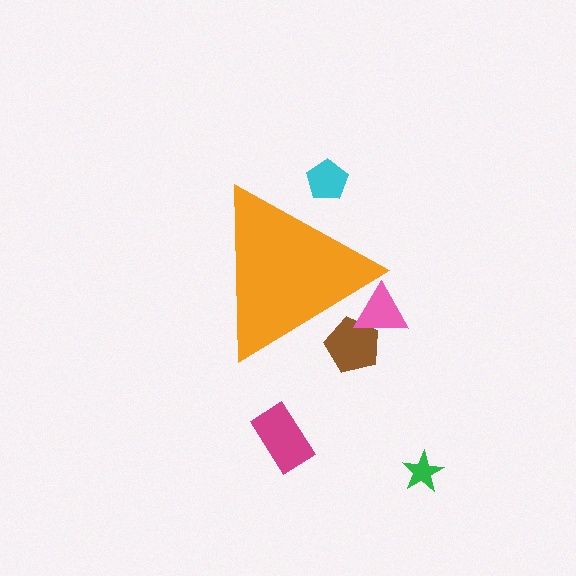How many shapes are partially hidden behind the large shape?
3 shapes are partially hidden.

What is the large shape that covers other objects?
An orange triangle.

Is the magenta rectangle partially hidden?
No, the magenta rectangle is fully visible.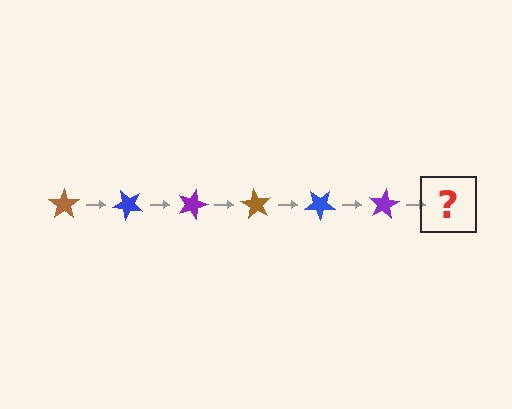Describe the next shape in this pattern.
It should be a brown star, rotated 270 degrees from the start.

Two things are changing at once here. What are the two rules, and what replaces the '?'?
The two rules are that it rotates 45 degrees each step and the color cycles through brown, blue, and purple. The '?' should be a brown star, rotated 270 degrees from the start.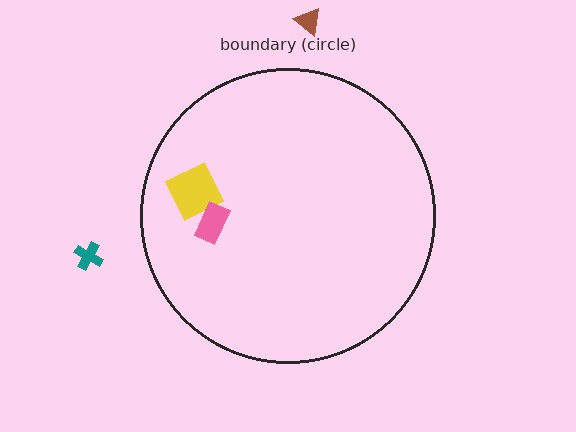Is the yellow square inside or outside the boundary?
Inside.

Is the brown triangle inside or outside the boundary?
Outside.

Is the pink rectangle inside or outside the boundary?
Inside.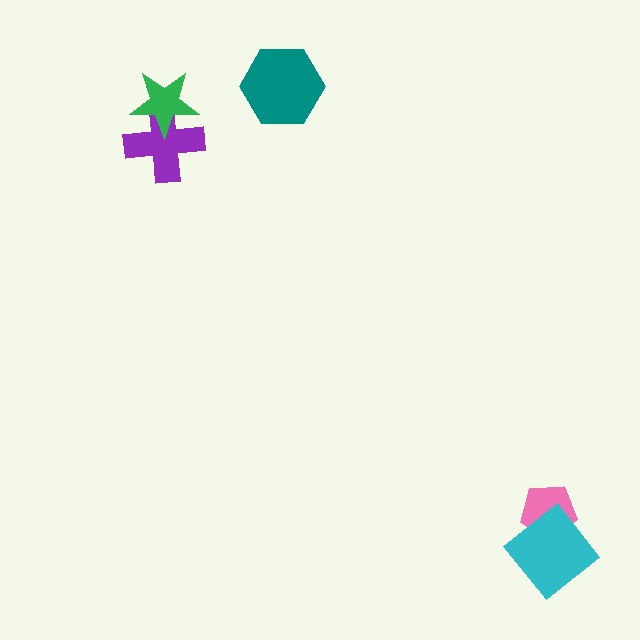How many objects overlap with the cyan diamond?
1 object overlaps with the cyan diamond.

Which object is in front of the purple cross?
The green star is in front of the purple cross.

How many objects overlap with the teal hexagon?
0 objects overlap with the teal hexagon.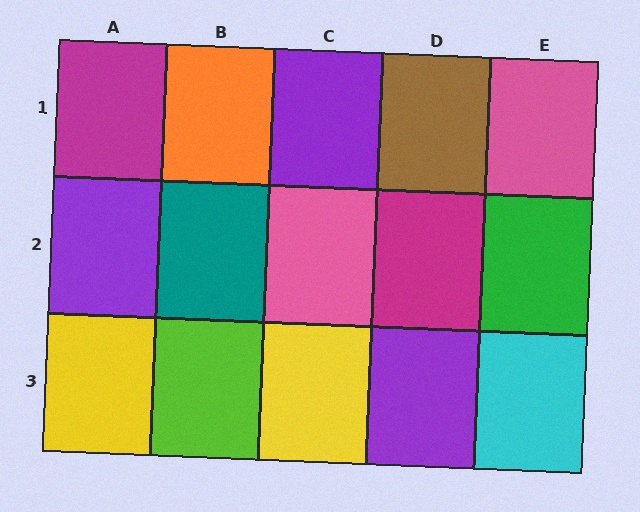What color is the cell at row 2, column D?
Magenta.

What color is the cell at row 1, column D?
Brown.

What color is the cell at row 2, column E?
Green.